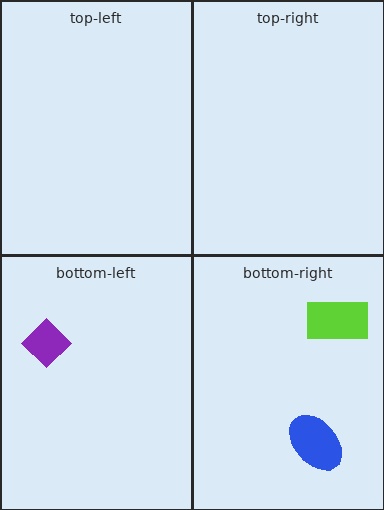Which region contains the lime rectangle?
The bottom-right region.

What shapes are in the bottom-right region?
The blue ellipse, the lime rectangle.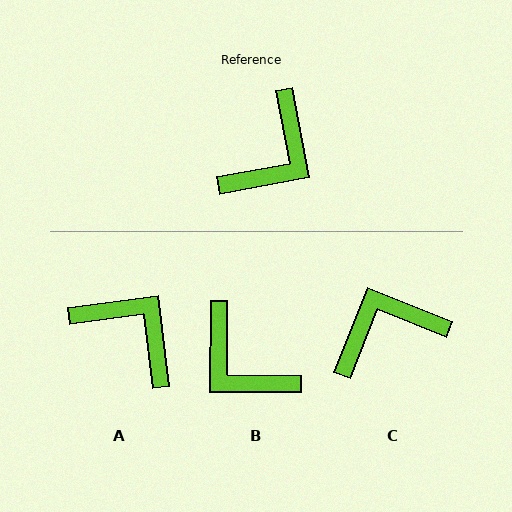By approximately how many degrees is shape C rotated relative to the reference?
Approximately 148 degrees counter-clockwise.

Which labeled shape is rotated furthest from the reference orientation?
C, about 148 degrees away.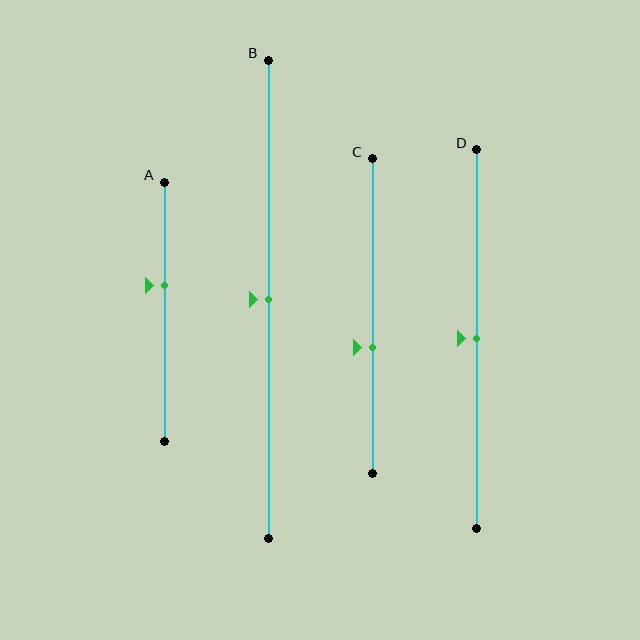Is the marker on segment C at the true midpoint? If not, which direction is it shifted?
No, the marker on segment C is shifted downward by about 10% of the segment length.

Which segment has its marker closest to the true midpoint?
Segment B has its marker closest to the true midpoint.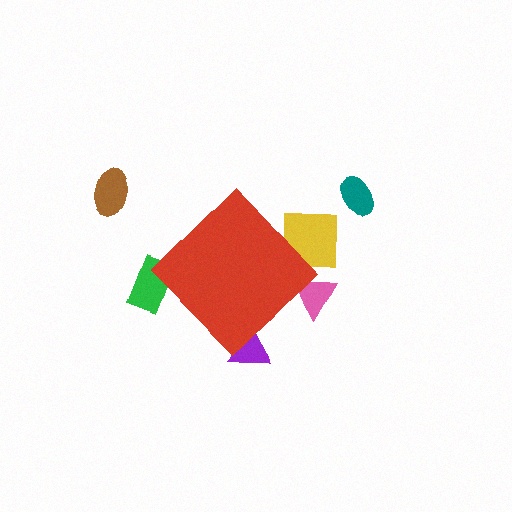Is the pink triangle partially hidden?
Yes, the pink triangle is partially hidden behind the red diamond.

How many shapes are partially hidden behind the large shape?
4 shapes are partially hidden.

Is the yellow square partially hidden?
Yes, the yellow square is partially hidden behind the red diamond.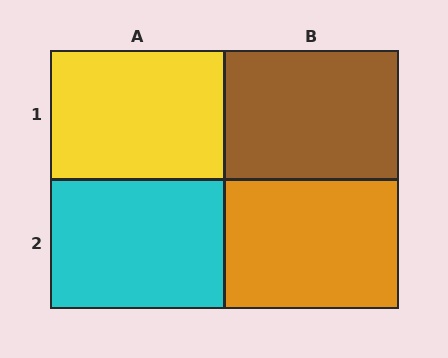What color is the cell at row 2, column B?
Orange.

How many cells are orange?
1 cell is orange.